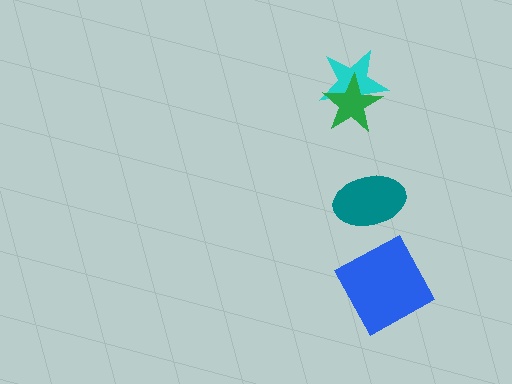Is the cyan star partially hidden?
Yes, it is partially covered by another shape.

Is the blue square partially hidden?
No, no other shape covers it.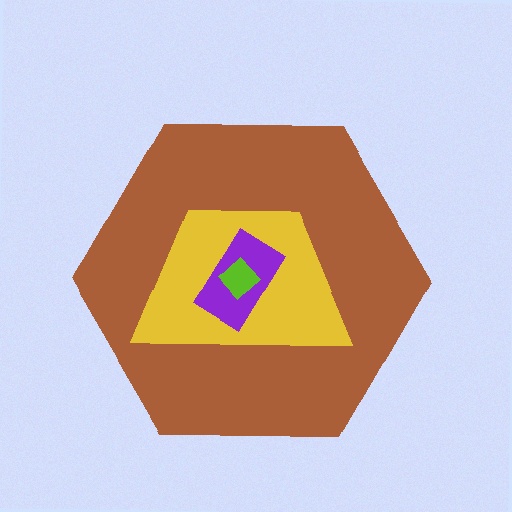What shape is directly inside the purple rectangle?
The lime diamond.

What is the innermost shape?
The lime diamond.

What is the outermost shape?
The brown hexagon.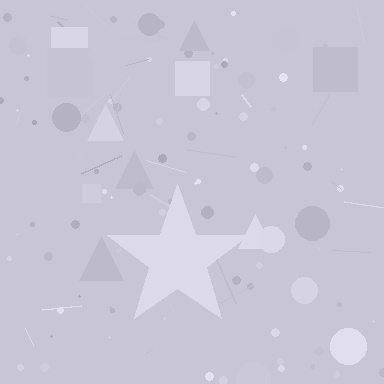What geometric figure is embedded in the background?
A star is embedded in the background.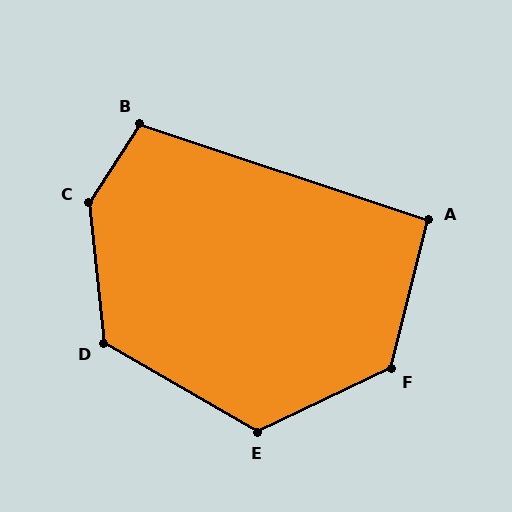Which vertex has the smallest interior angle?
A, at approximately 94 degrees.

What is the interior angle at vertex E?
Approximately 125 degrees (obtuse).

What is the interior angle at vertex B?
Approximately 105 degrees (obtuse).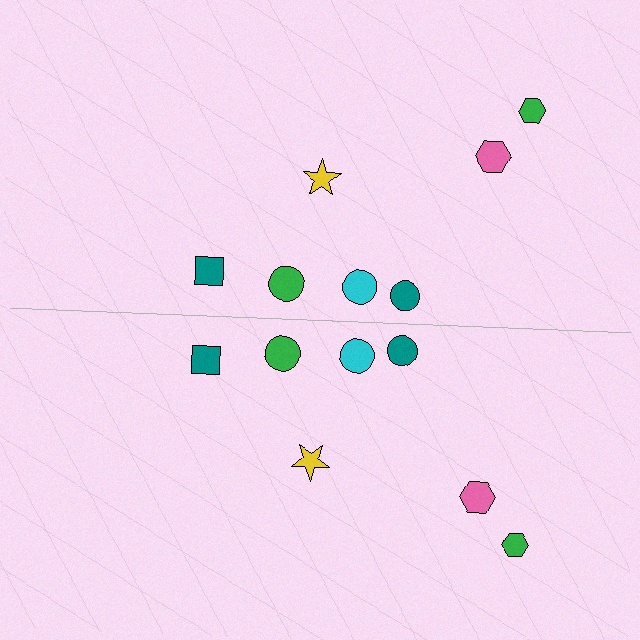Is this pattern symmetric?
Yes, this pattern has bilateral (reflection) symmetry.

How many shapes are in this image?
There are 14 shapes in this image.